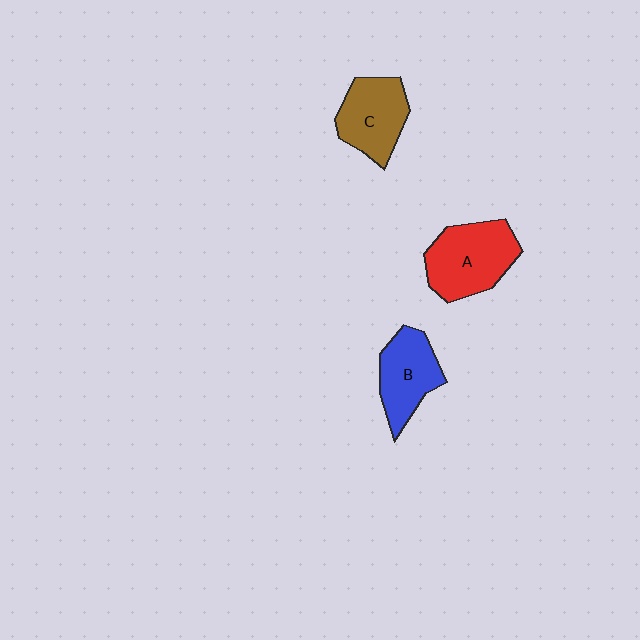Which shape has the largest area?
Shape A (red).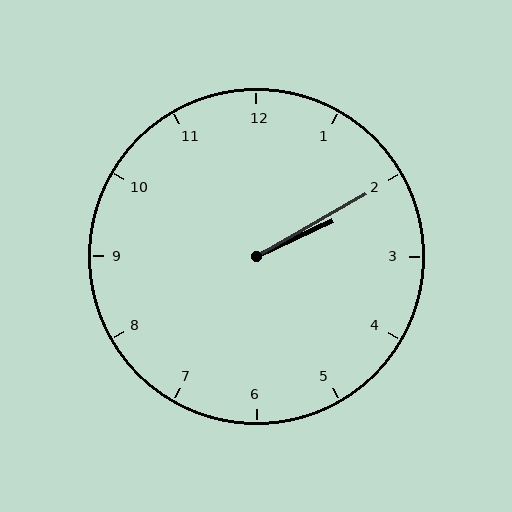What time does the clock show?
2:10.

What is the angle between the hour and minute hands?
Approximately 5 degrees.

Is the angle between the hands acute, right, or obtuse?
It is acute.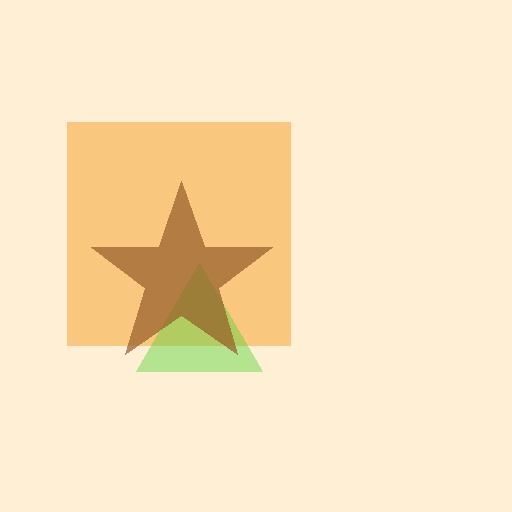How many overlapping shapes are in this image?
There are 3 overlapping shapes in the image.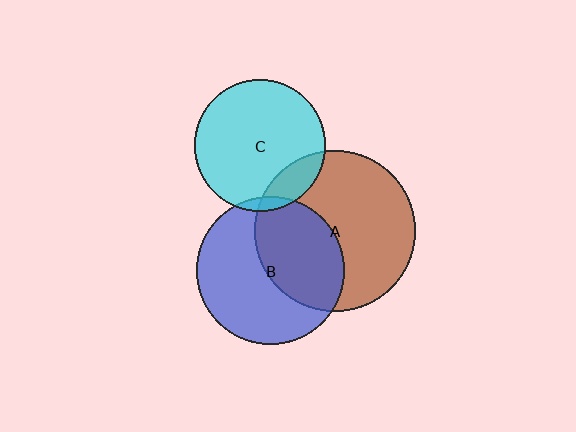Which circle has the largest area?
Circle A (brown).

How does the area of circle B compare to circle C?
Approximately 1.3 times.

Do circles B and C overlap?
Yes.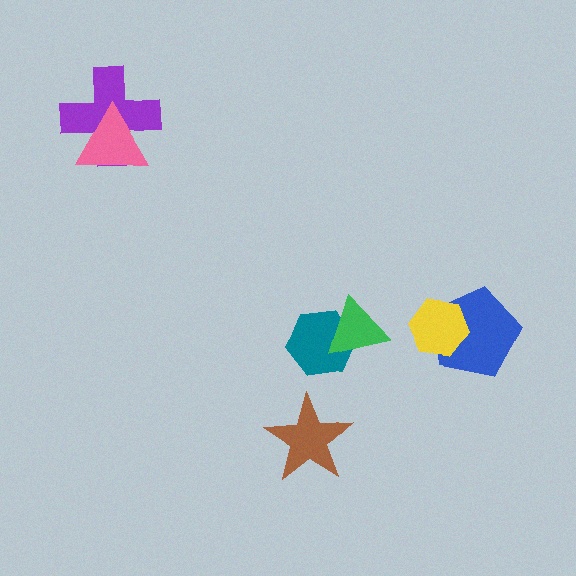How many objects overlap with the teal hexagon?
1 object overlaps with the teal hexagon.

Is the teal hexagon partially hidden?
Yes, it is partially covered by another shape.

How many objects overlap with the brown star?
0 objects overlap with the brown star.